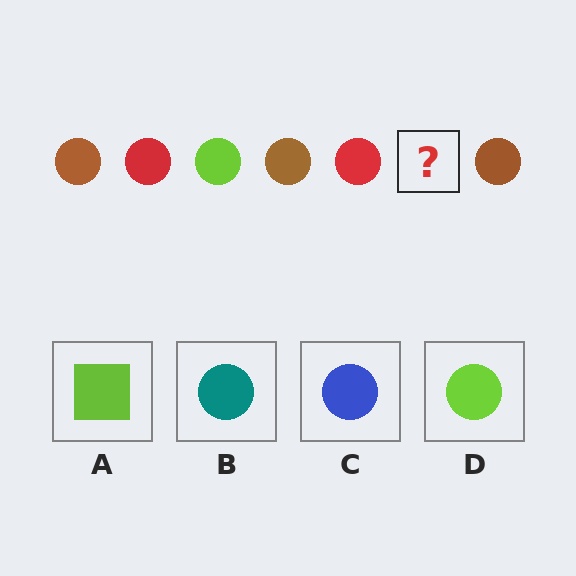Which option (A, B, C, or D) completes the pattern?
D.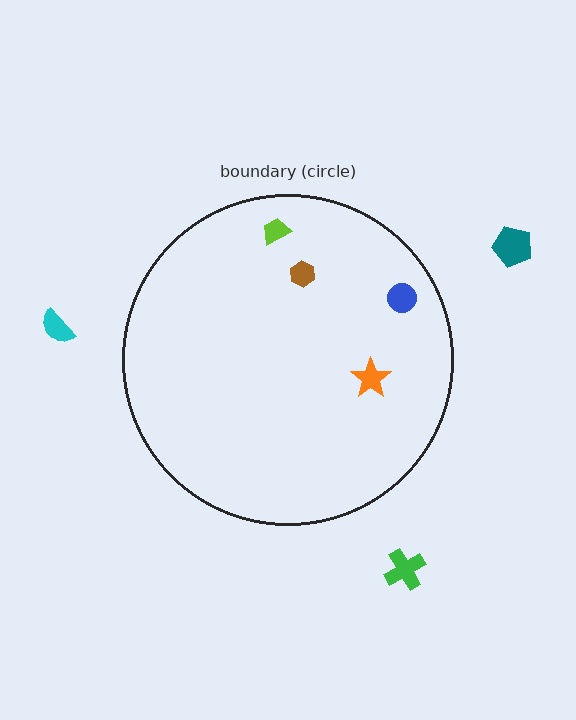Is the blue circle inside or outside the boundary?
Inside.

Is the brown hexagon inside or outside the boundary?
Inside.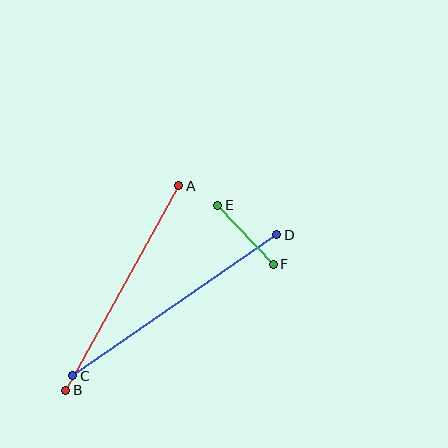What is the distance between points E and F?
The distance is approximately 81 pixels.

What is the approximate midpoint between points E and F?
The midpoint is at approximately (245, 235) pixels.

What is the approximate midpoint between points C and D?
The midpoint is at approximately (175, 305) pixels.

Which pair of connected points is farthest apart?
Points C and D are farthest apart.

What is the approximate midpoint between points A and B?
The midpoint is at approximately (122, 288) pixels.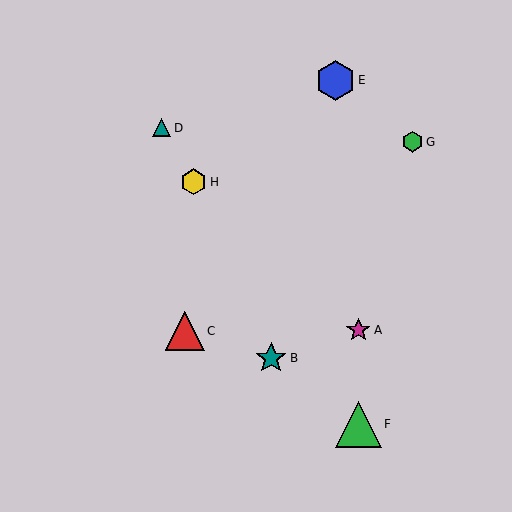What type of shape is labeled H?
Shape H is a yellow hexagon.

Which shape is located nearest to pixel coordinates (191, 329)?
The red triangle (labeled C) at (185, 331) is nearest to that location.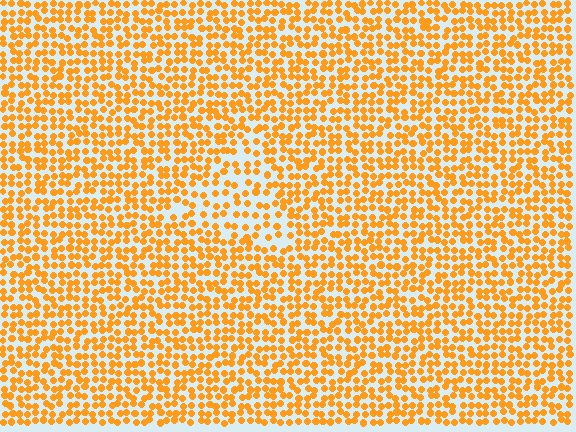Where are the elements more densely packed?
The elements are more densely packed outside the triangle boundary.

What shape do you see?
I see a triangle.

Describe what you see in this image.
The image contains small orange elements arranged at two different densities. A triangle-shaped region is visible where the elements are less densely packed than the surrounding area.